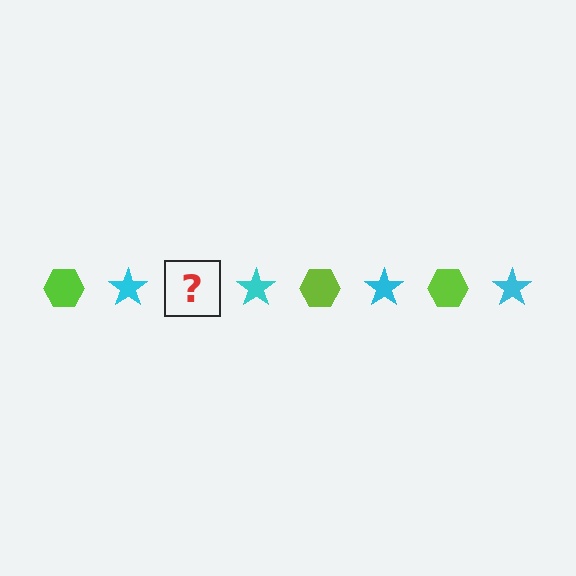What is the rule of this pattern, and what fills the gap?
The rule is that the pattern alternates between lime hexagon and cyan star. The gap should be filled with a lime hexagon.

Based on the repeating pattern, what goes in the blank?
The blank should be a lime hexagon.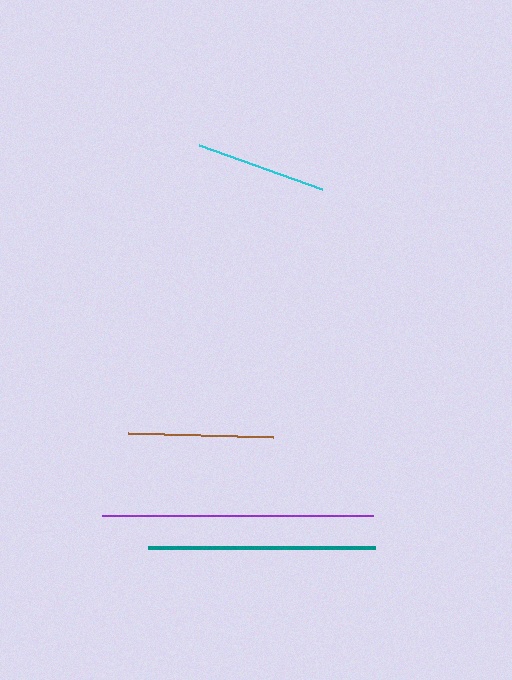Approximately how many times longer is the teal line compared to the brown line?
The teal line is approximately 1.6 times the length of the brown line.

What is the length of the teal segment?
The teal segment is approximately 228 pixels long.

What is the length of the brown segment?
The brown segment is approximately 145 pixels long.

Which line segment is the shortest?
The cyan line is the shortest at approximately 132 pixels.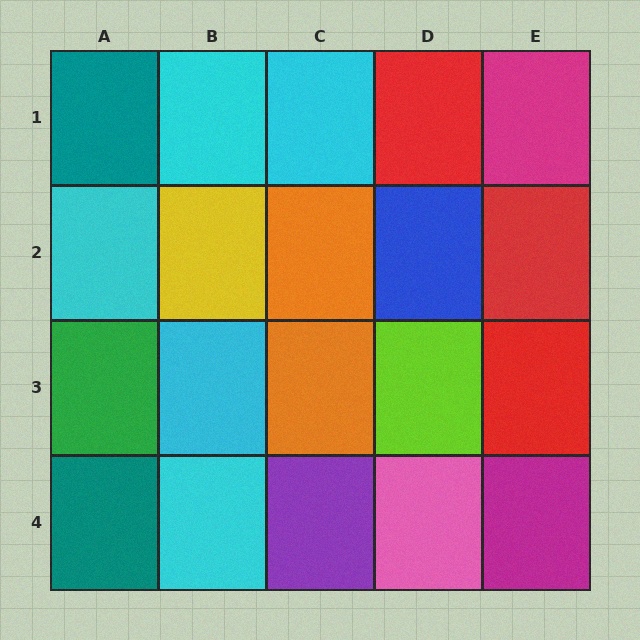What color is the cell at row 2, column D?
Blue.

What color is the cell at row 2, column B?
Yellow.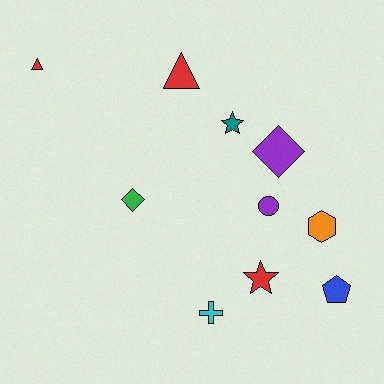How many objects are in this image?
There are 10 objects.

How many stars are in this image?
There are 2 stars.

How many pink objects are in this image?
There are no pink objects.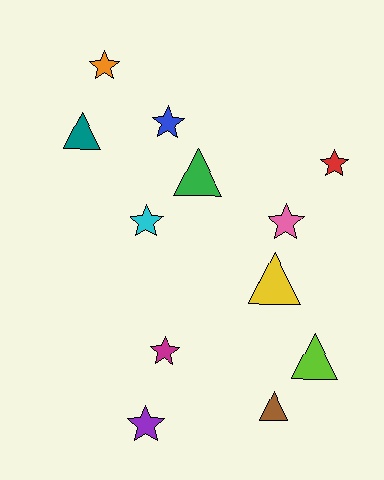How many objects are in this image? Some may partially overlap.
There are 12 objects.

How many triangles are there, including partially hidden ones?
There are 5 triangles.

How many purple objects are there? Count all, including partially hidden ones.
There is 1 purple object.